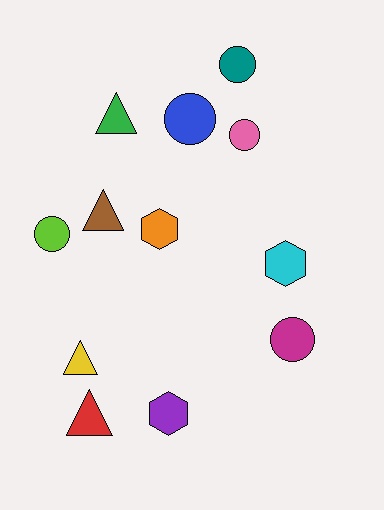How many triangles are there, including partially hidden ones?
There are 4 triangles.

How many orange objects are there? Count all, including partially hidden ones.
There is 1 orange object.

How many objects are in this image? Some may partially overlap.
There are 12 objects.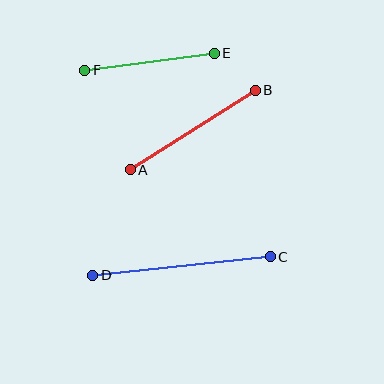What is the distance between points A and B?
The distance is approximately 148 pixels.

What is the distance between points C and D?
The distance is approximately 178 pixels.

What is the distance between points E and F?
The distance is approximately 131 pixels.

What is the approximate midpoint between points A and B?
The midpoint is at approximately (193, 130) pixels.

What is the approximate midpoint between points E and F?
The midpoint is at approximately (149, 62) pixels.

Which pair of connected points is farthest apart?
Points C and D are farthest apart.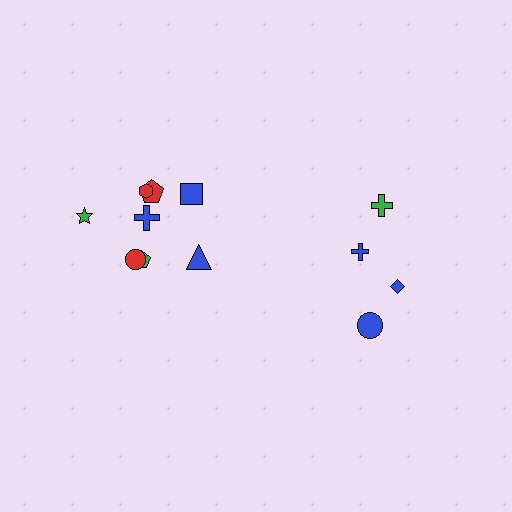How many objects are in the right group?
There are 4 objects.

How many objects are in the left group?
There are 8 objects.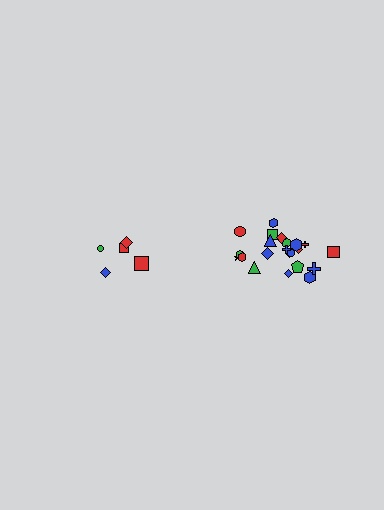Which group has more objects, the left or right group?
The right group.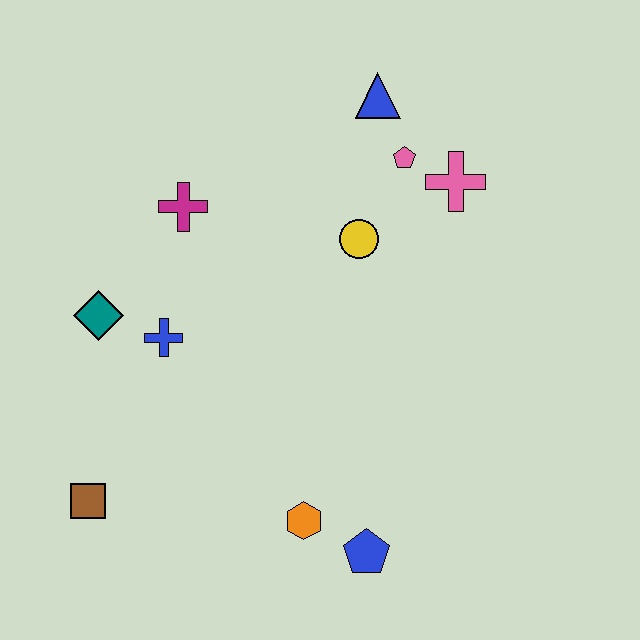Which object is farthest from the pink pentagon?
The brown square is farthest from the pink pentagon.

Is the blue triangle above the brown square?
Yes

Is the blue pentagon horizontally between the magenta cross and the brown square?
No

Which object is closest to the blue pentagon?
The orange hexagon is closest to the blue pentagon.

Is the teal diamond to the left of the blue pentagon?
Yes